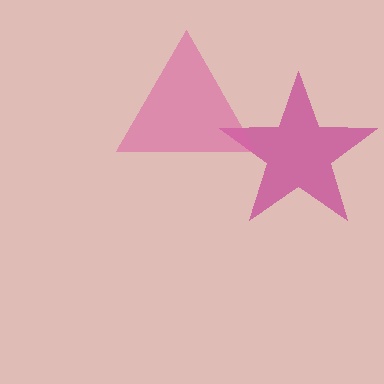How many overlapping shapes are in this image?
There are 2 overlapping shapes in the image.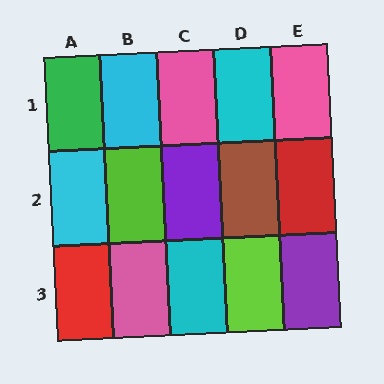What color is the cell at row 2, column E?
Red.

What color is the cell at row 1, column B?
Cyan.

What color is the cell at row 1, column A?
Green.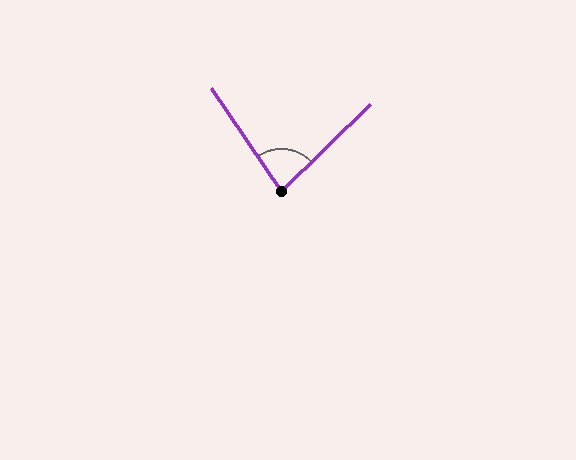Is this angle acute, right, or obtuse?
It is acute.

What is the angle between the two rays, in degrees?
Approximately 80 degrees.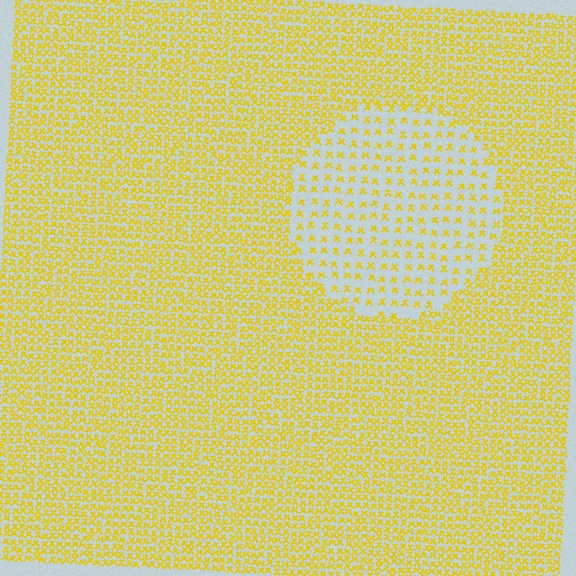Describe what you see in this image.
The image contains small yellow elements arranged at two different densities. A circle-shaped region is visible where the elements are less densely packed than the surrounding area.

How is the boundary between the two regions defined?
The boundary is defined by a change in element density (approximately 2.4x ratio). All elements are the same color, size, and shape.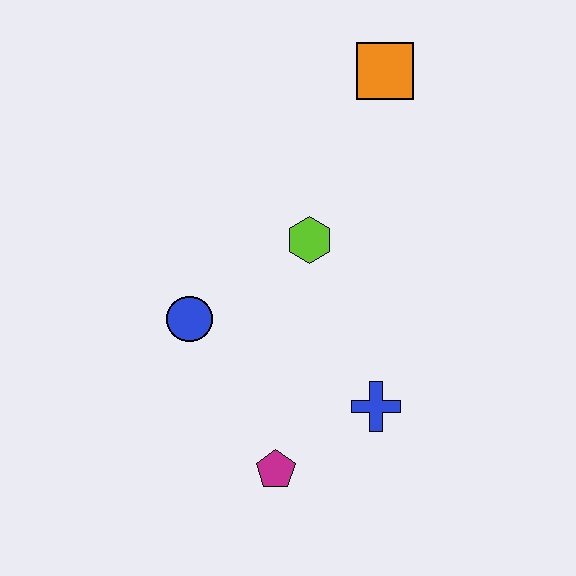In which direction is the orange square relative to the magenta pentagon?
The orange square is above the magenta pentagon.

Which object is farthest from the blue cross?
The orange square is farthest from the blue cross.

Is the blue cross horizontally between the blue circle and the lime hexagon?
No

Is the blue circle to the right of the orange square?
No